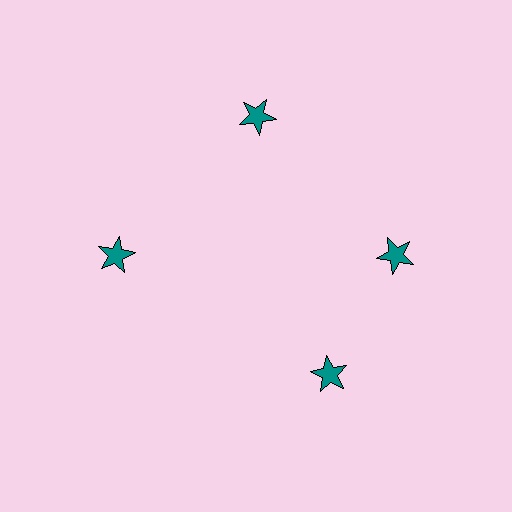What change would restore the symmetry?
The symmetry would be restored by rotating it back into even spacing with its neighbors so that all 4 stars sit at equal angles and equal distance from the center.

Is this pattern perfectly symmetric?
No. The 4 teal stars are arranged in a ring, but one element near the 6 o'clock position is rotated out of alignment along the ring, breaking the 4-fold rotational symmetry.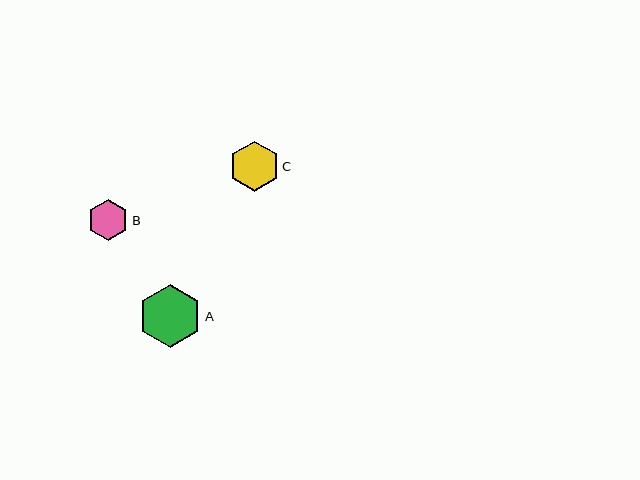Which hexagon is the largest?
Hexagon A is the largest with a size of approximately 63 pixels.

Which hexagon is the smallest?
Hexagon B is the smallest with a size of approximately 41 pixels.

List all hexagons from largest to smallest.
From largest to smallest: A, C, B.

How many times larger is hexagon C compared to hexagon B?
Hexagon C is approximately 1.2 times the size of hexagon B.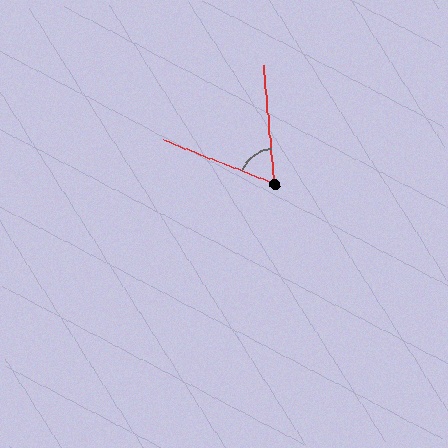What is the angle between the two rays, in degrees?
Approximately 63 degrees.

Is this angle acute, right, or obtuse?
It is acute.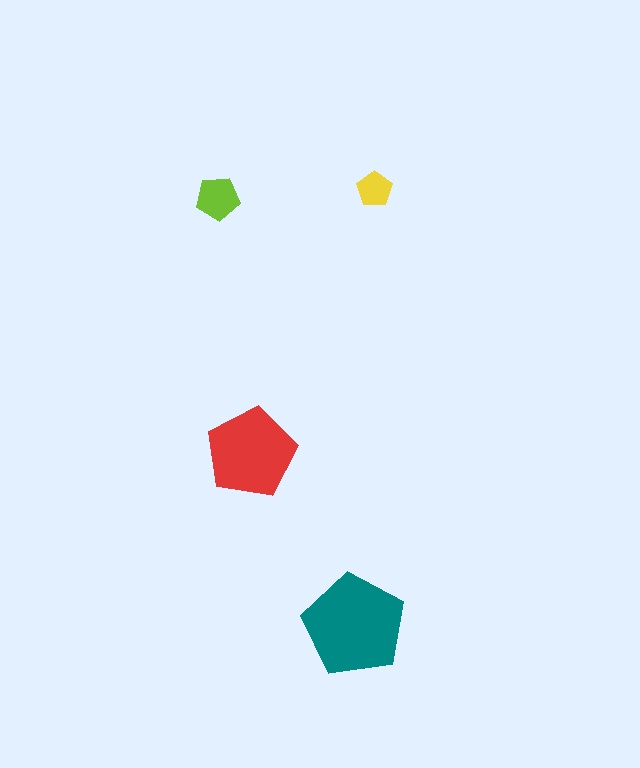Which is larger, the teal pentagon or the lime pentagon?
The teal one.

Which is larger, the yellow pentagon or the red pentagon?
The red one.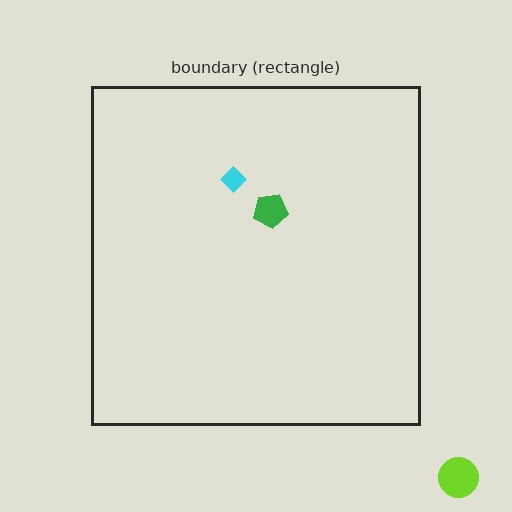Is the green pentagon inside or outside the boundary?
Inside.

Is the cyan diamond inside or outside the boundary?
Inside.